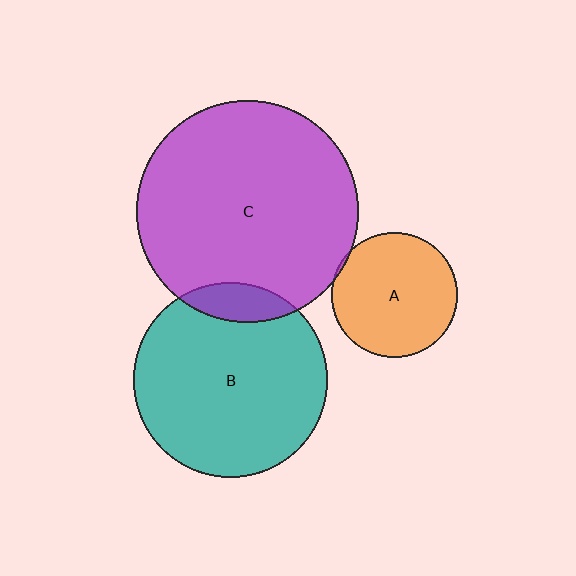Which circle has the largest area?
Circle C (purple).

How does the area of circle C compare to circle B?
Approximately 1.3 times.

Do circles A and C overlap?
Yes.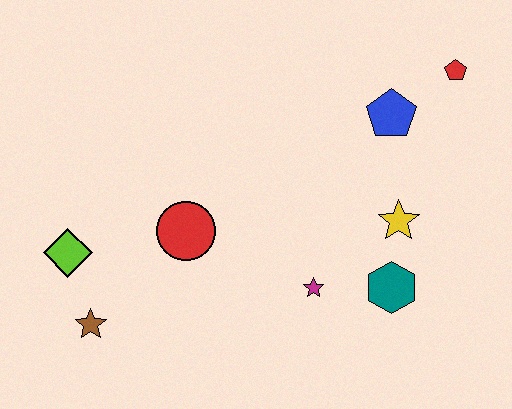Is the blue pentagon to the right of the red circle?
Yes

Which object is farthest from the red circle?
The red pentagon is farthest from the red circle.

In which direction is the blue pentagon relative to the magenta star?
The blue pentagon is above the magenta star.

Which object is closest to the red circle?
The lime diamond is closest to the red circle.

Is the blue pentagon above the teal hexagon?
Yes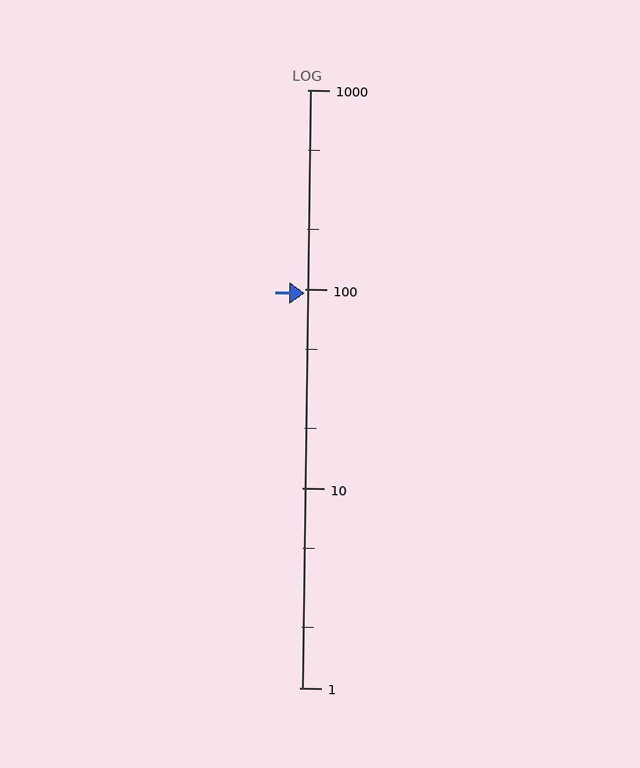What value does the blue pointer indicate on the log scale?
The pointer indicates approximately 95.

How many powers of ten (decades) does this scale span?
The scale spans 3 decades, from 1 to 1000.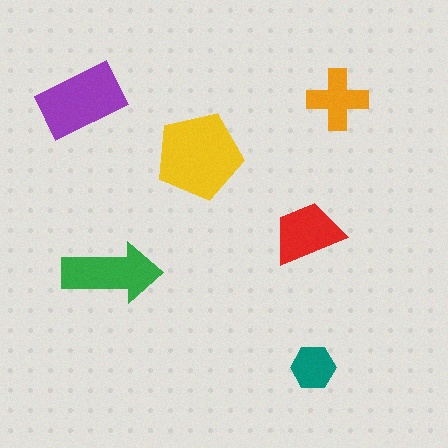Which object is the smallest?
The teal hexagon.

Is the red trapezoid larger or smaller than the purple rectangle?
Smaller.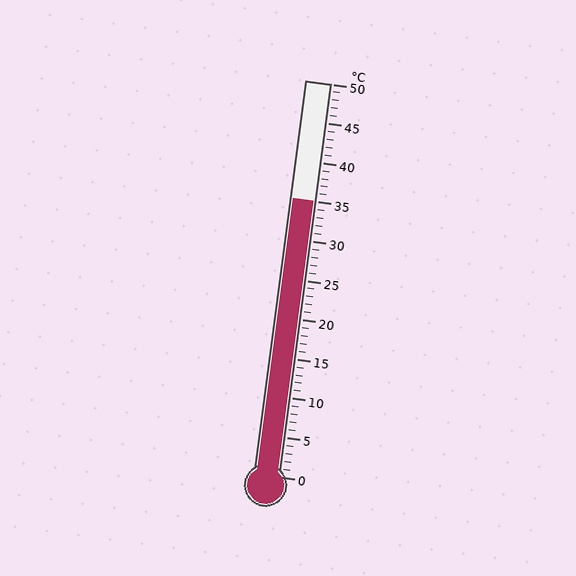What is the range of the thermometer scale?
The thermometer scale ranges from 0°C to 50°C.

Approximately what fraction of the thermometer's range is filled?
The thermometer is filled to approximately 70% of its range.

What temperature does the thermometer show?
The thermometer shows approximately 35°C.